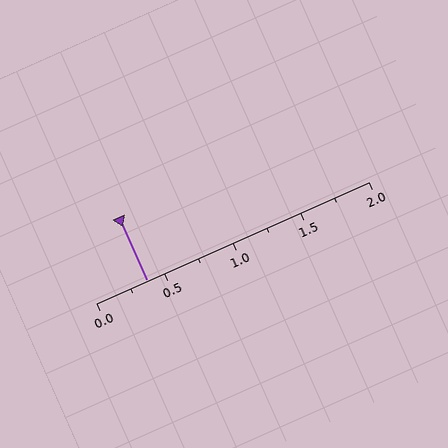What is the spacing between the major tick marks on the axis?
The major ticks are spaced 0.5 apart.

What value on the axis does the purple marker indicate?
The marker indicates approximately 0.38.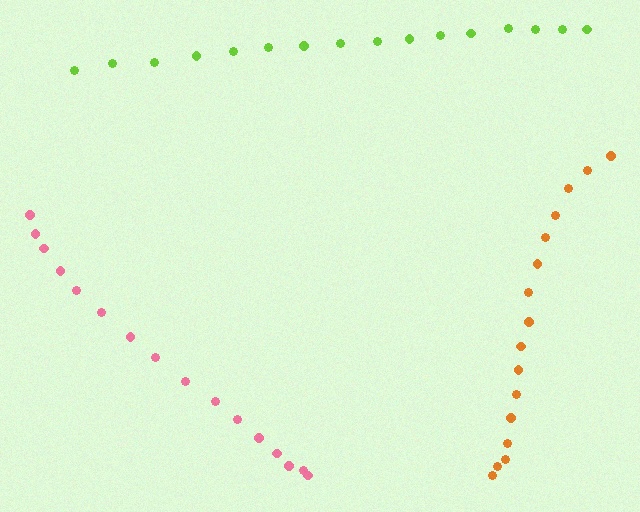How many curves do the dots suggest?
There are 3 distinct paths.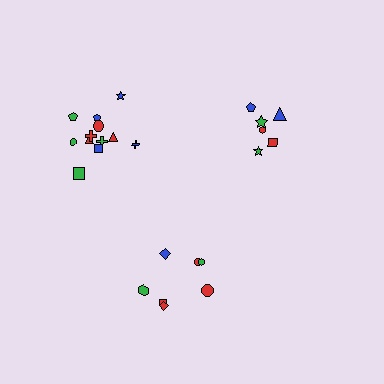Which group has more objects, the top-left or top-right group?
The top-left group.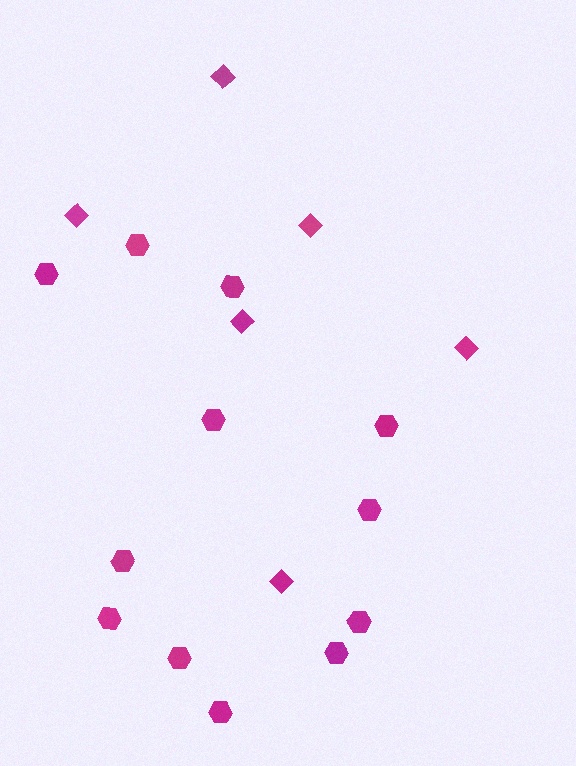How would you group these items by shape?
There are 2 groups: one group of diamonds (6) and one group of hexagons (12).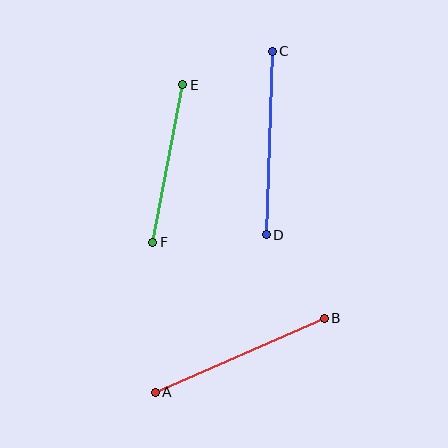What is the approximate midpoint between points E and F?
The midpoint is at approximately (168, 163) pixels.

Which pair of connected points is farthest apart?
Points A and B are farthest apart.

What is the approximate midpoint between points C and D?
The midpoint is at approximately (269, 143) pixels.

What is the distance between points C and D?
The distance is approximately 184 pixels.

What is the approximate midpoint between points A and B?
The midpoint is at approximately (240, 355) pixels.